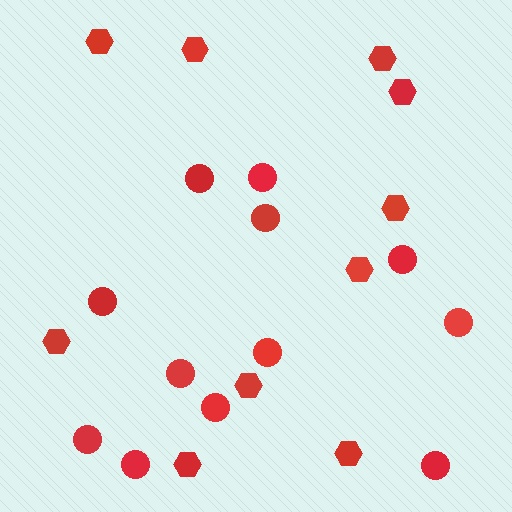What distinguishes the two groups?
There are 2 groups: one group of hexagons (10) and one group of circles (12).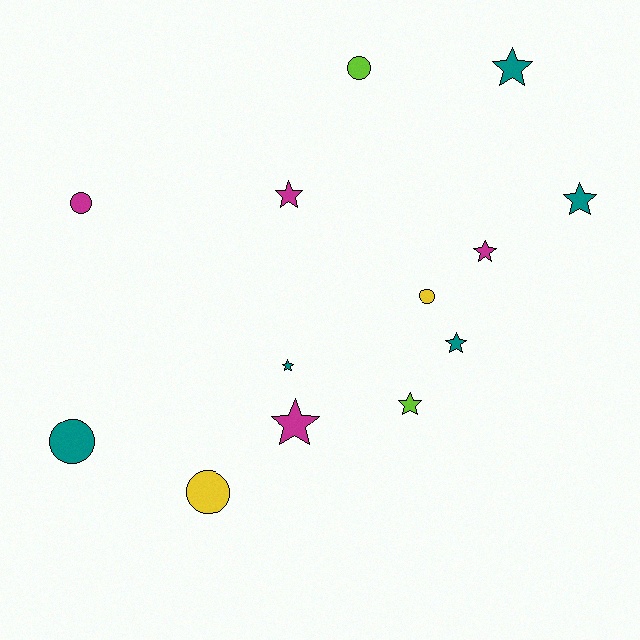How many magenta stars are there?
There are 3 magenta stars.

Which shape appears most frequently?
Star, with 8 objects.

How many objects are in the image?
There are 13 objects.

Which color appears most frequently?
Teal, with 5 objects.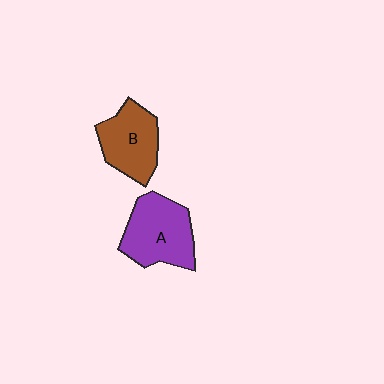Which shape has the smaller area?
Shape B (brown).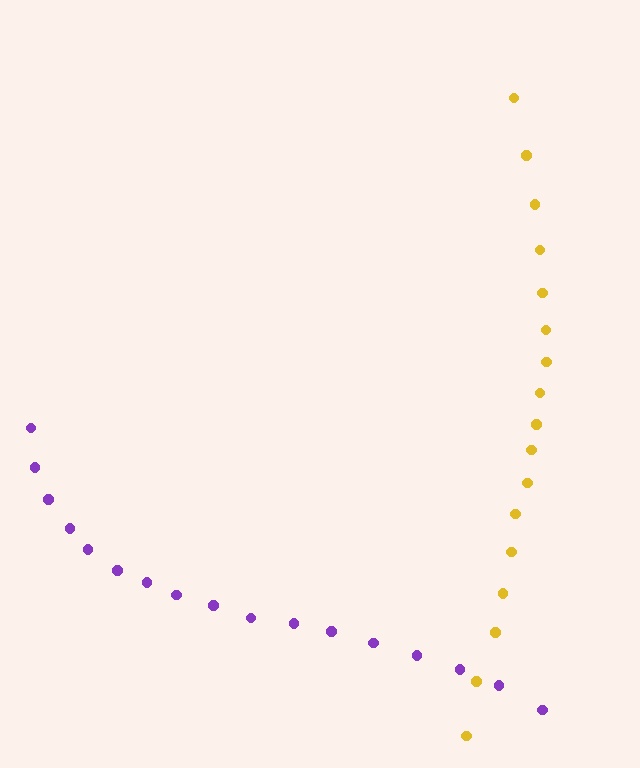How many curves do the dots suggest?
There are 2 distinct paths.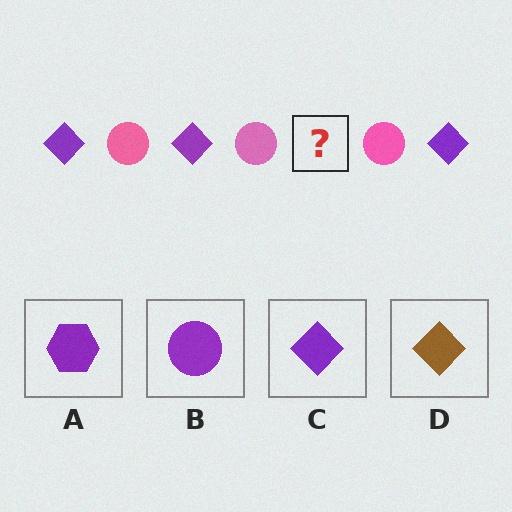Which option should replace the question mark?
Option C.